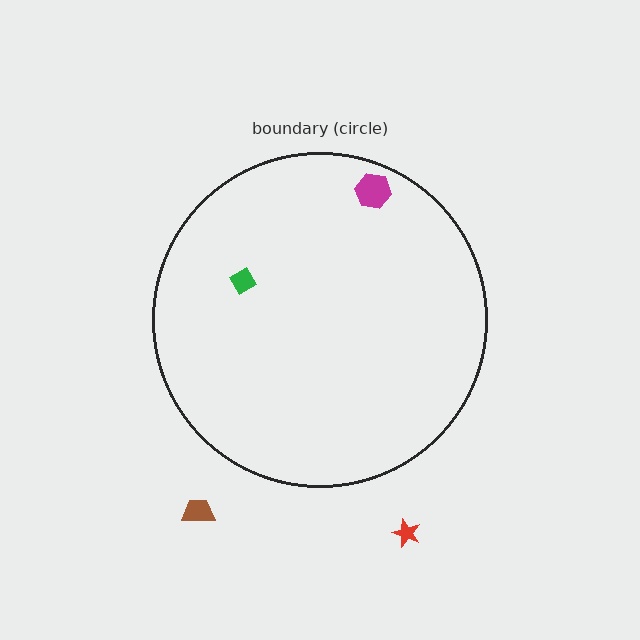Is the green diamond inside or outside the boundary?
Inside.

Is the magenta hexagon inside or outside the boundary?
Inside.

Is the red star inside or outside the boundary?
Outside.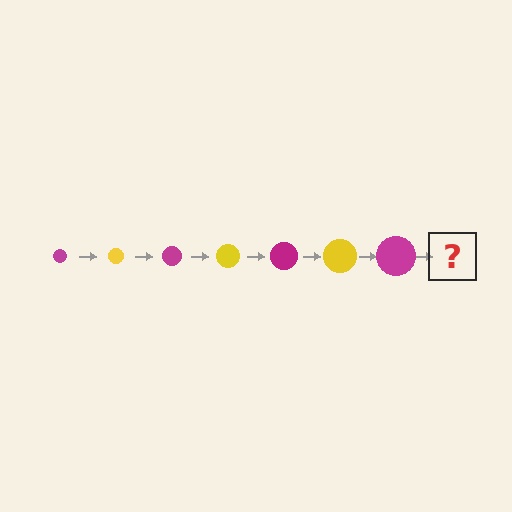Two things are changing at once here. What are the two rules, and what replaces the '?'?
The two rules are that the circle grows larger each step and the color cycles through magenta and yellow. The '?' should be a yellow circle, larger than the previous one.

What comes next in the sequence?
The next element should be a yellow circle, larger than the previous one.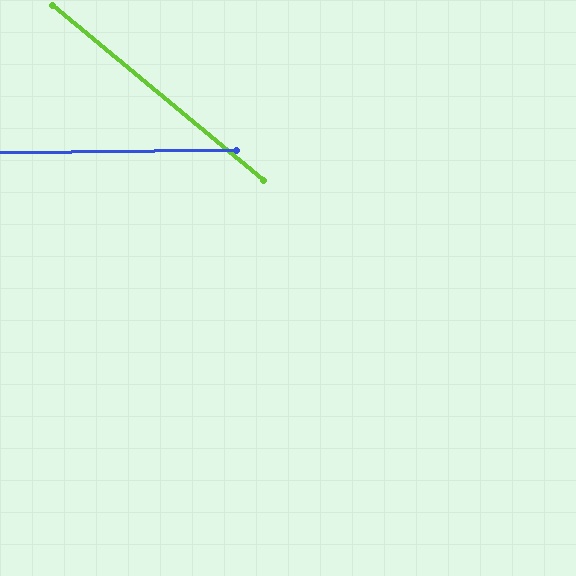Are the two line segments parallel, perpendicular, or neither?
Neither parallel nor perpendicular — they differ by about 40°.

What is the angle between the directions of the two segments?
Approximately 40 degrees.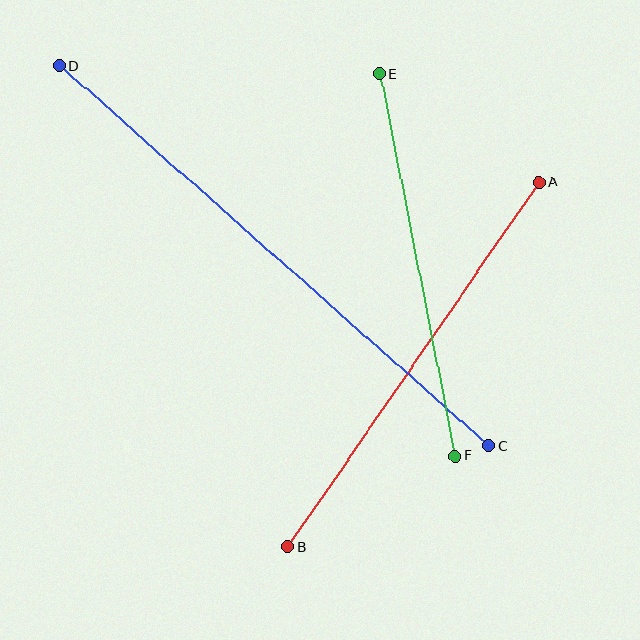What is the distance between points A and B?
The distance is approximately 443 pixels.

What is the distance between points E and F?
The distance is approximately 389 pixels.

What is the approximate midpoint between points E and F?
The midpoint is at approximately (417, 265) pixels.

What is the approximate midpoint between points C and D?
The midpoint is at approximately (274, 256) pixels.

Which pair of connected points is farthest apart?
Points C and D are farthest apart.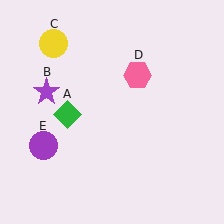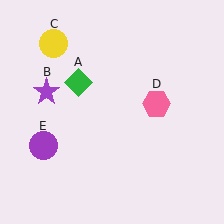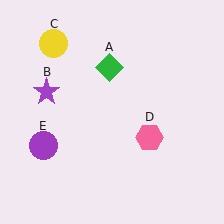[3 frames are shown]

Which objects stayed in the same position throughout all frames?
Purple star (object B) and yellow circle (object C) and purple circle (object E) remained stationary.